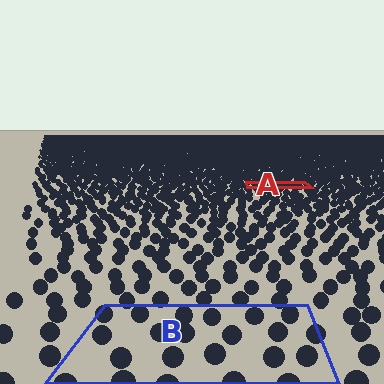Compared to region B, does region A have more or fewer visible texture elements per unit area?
Region A has more texture elements per unit area — they are packed more densely because it is farther away.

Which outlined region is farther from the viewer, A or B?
Region A is farther from the viewer — the texture elements inside it appear smaller and more densely packed.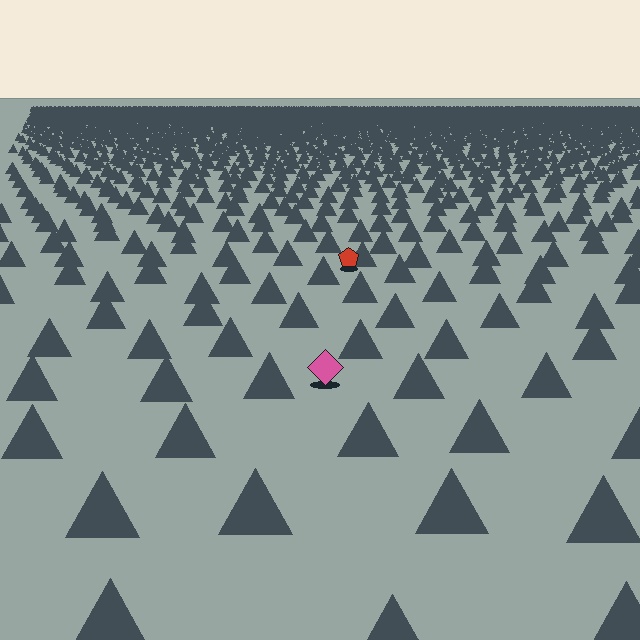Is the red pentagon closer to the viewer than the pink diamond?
No. The pink diamond is closer — you can tell from the texture gradient: the ground texture is coarser near it.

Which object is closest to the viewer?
The pink diamond is closest. The texture marks near it are larger and more spread out.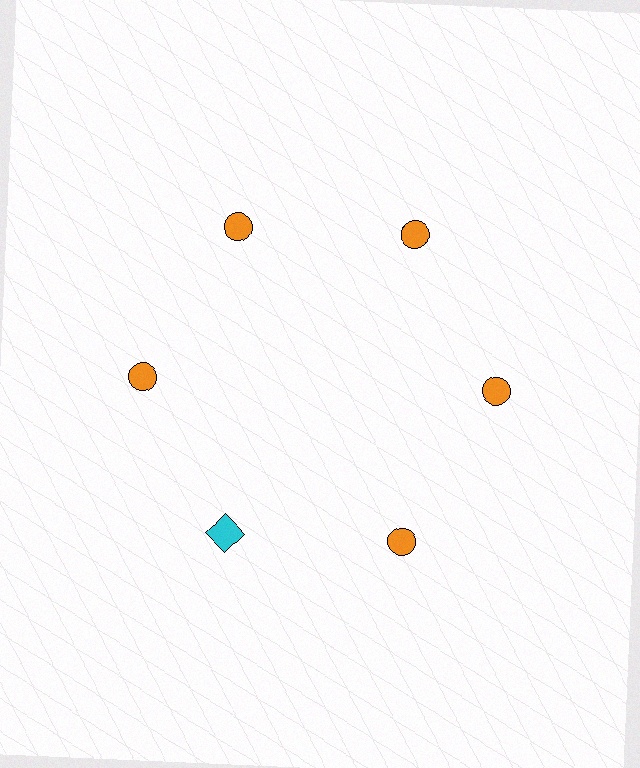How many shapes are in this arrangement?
There are 6 shapes arranged in a ring pattern.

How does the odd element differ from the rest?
It differs in both color (cyan instead of orange) and shape (square instead of circle).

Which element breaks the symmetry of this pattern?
The cyan square at roughly the 7 o'clock position breaks the symmetry. All other shapes are orange circles.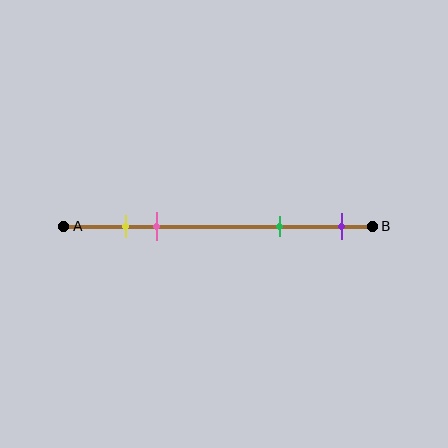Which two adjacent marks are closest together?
The yellow and pink marks are the closest adjacent pair.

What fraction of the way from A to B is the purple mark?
The purple mark is approximately 90% (0.9) of the way from A to B.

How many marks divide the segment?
There are 4 marks dividing the segment.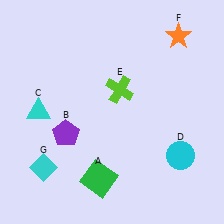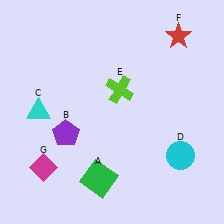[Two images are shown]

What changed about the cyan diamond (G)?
In Image 1, G is cyan. In Image 2, it changed to magenta.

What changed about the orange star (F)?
In Image 1, F is orange. In Image 2, it changed to red.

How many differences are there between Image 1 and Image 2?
There are 2 differences between the two images.